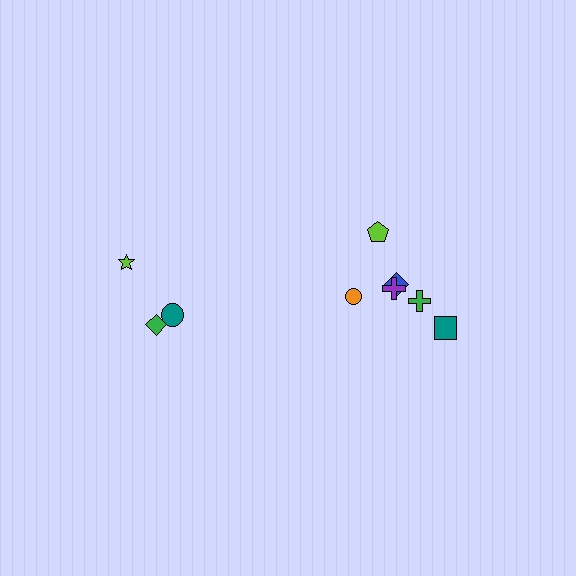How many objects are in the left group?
There are 3 objects.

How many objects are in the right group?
There are 6 objects.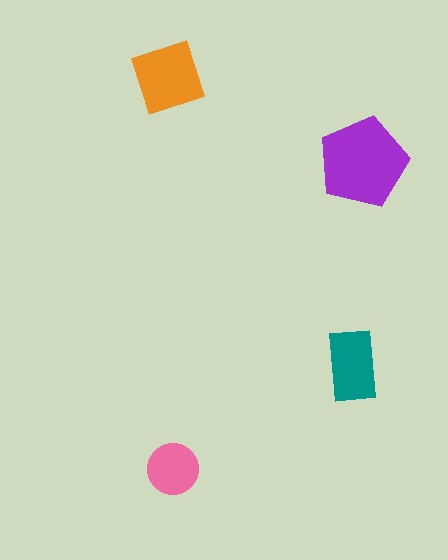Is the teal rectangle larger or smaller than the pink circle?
Larger.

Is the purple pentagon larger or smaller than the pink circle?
Larger.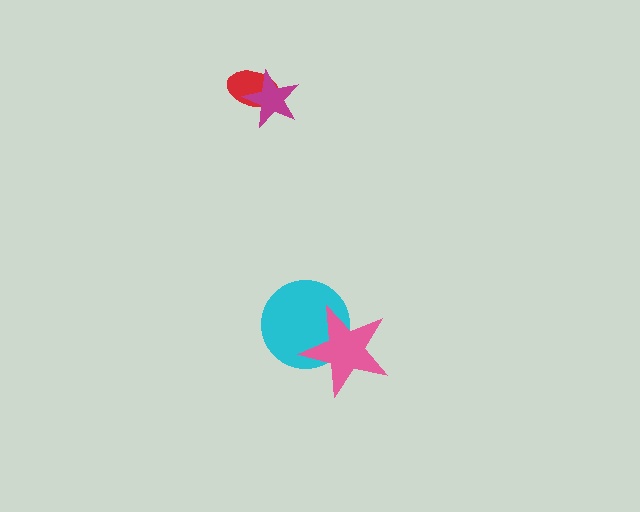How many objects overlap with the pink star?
1 object overlaps with the pink star.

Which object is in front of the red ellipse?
The magenta star is in front of the red ellipse.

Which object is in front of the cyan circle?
The pink star is in front of the cyan circle.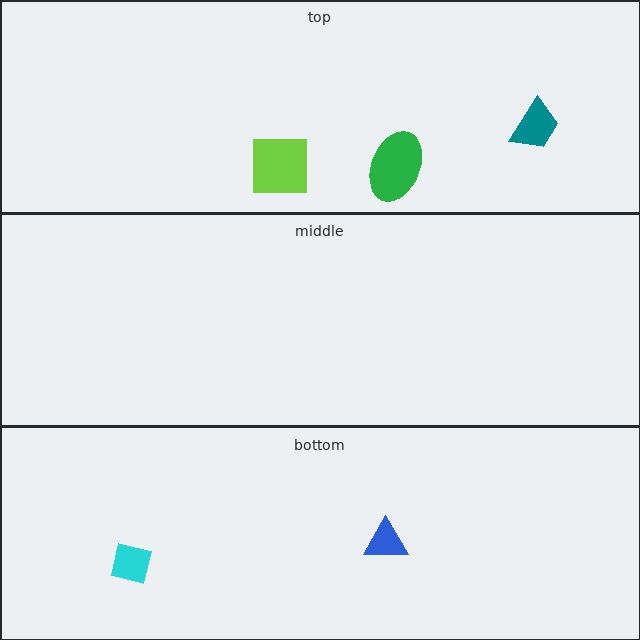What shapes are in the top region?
The green ellipse, the teal trapezoid, the lime square.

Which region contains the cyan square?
The bottom region.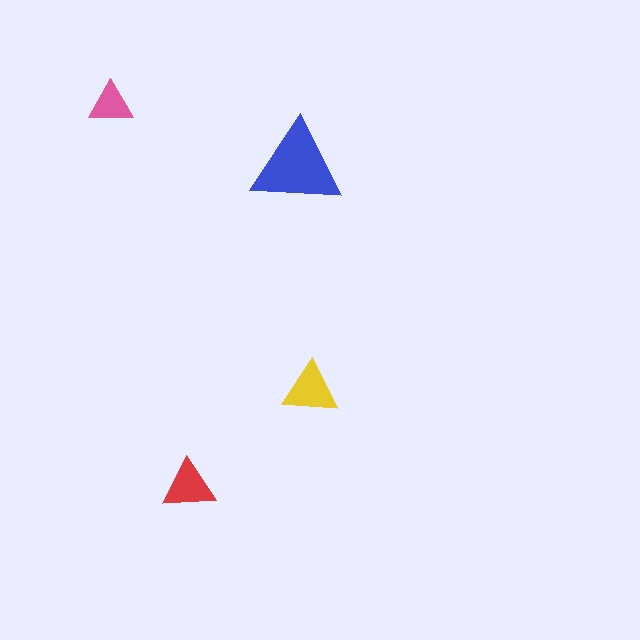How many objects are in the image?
There are 4 objects in the image.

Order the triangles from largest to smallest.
the blue one, the yellow one, the red one, the pink one.